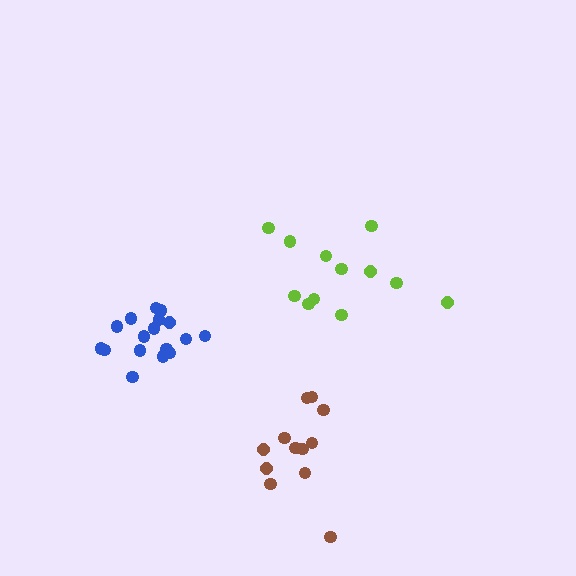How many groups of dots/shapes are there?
There are 3 groups.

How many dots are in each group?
Group 1: 17 dots, Group 2: 12 dots, Group 3: 12 dots (41 total).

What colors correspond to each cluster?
The clusters are colored: blue, lime, brown.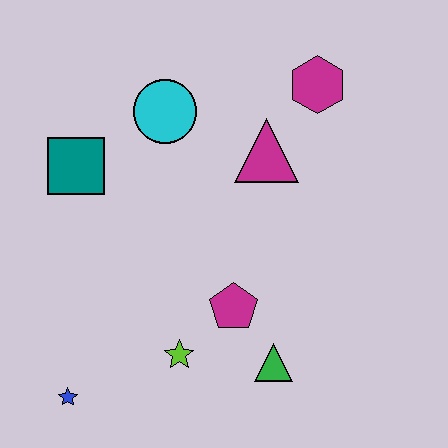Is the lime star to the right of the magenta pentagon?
No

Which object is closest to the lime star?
The magenta pentagon is closest to the lime star.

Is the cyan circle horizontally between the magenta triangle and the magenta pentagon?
No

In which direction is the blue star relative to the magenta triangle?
The blue star is below the magenta triangle.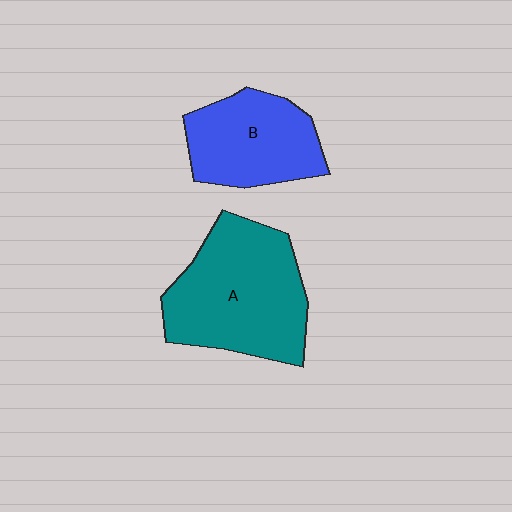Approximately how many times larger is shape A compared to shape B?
Approximately 1.5 times.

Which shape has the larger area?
Shape A (teal).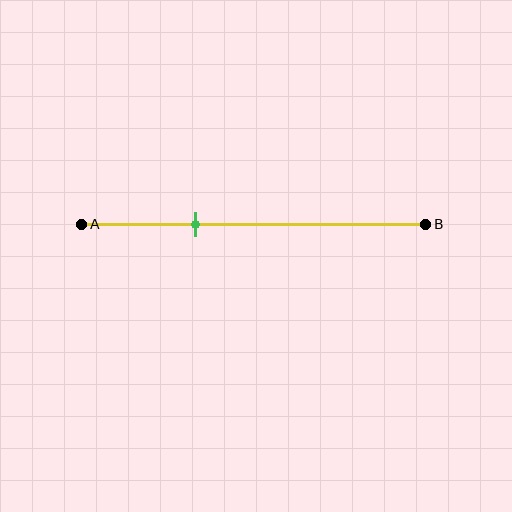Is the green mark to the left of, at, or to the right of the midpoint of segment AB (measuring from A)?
The green mark is to the left of the midpoint of segment AB.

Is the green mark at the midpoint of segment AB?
No, the mark is at about 35% from A, not at the 50% midpoint.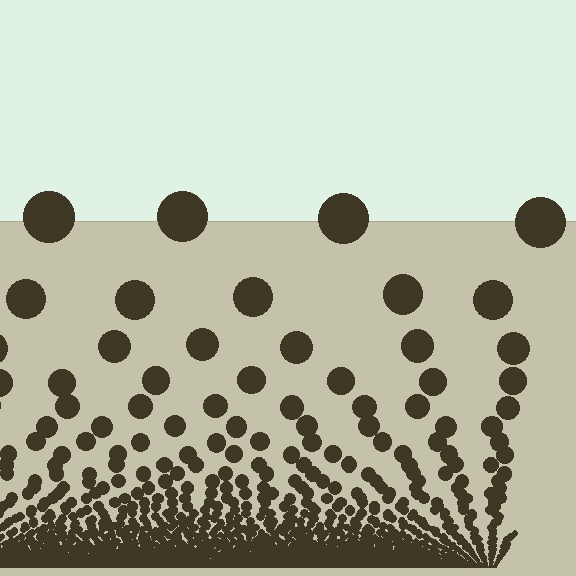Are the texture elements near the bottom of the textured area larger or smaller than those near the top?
Smaller. The gradient is inverted — elements near the bottom are smaller and denser.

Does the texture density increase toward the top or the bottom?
Density increases toward the bottom.